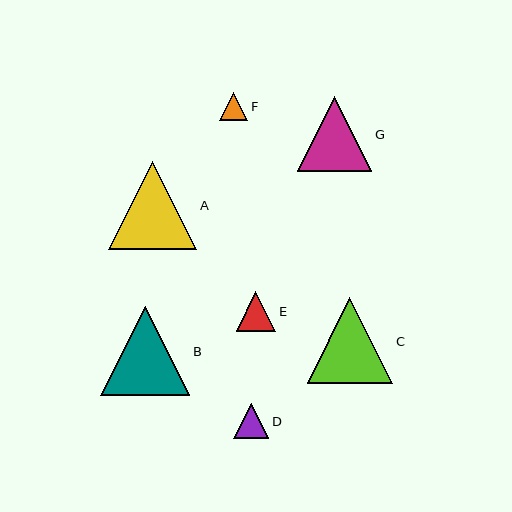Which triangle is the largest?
Triangle B is the largest with a size of approximately 89 pixels.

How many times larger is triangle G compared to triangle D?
Triangle G is approximately 2.1 times the size of triangle D.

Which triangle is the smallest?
Triangle F is the smallest with a size of approximately 28 pixels.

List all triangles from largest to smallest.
From largest to smallest: B, A, C, G, E, D, F.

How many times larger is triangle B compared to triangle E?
Triangle B is approximately 2.3 times the size of triangle E.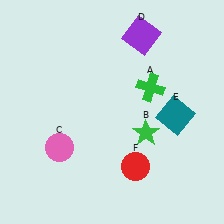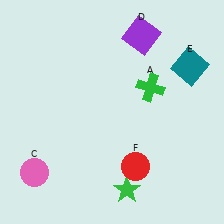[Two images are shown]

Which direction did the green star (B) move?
The green star (B) moved down.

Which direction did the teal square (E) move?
The teal square (E) moved up.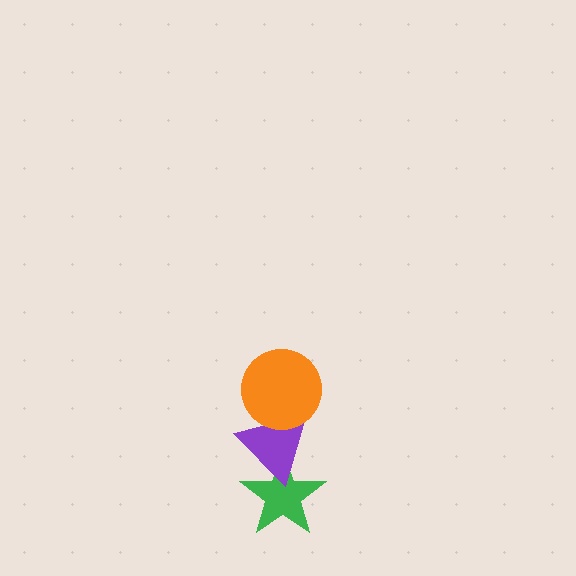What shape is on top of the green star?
The purple triangle is on top of the green star.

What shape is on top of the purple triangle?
The orange circle is on top of the purple triangle.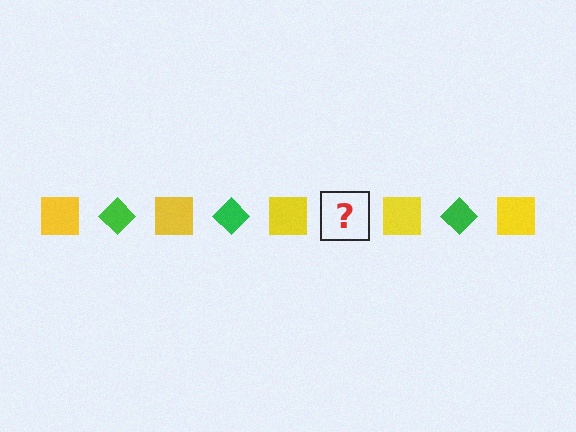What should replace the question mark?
The question mark should be replaced with a green diamond.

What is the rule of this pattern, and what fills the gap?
The rule is that the pattern alternates between yellow square and green diamond. The gap should be filled with a green diamond.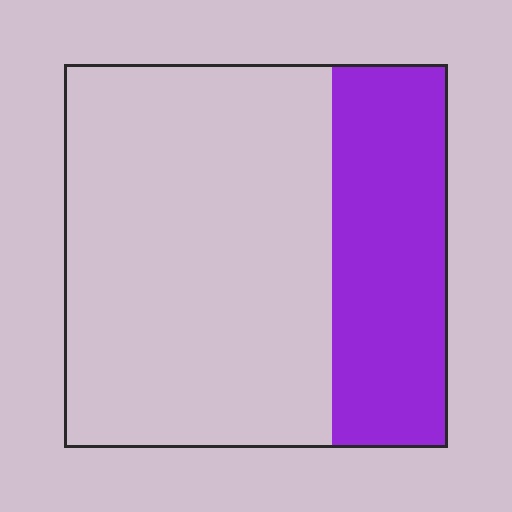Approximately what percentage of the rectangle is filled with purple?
Approximately 30%.